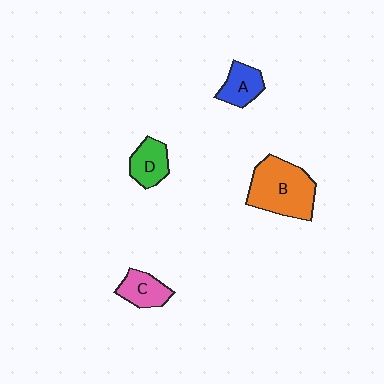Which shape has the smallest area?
Shape C (pink).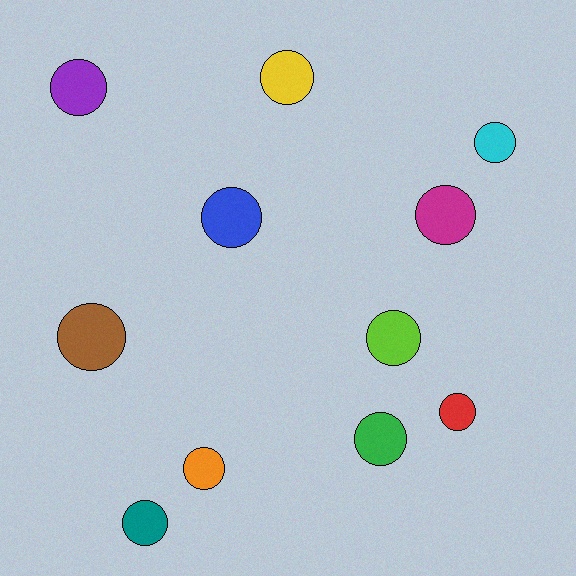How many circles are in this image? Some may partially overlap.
There are 11 circles.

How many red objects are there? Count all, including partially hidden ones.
There is 1 red object.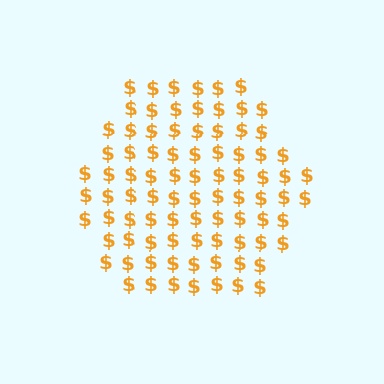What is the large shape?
The large shape is a hexagon.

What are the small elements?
The small elements are dollar signs.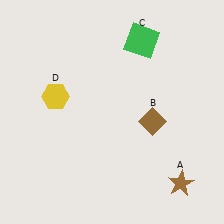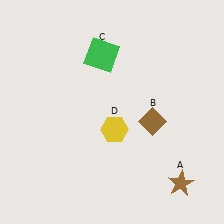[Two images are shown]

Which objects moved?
The objects that moved are: the green square (C), the yellow hexagon (D).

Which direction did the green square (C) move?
The green square (C) moved left.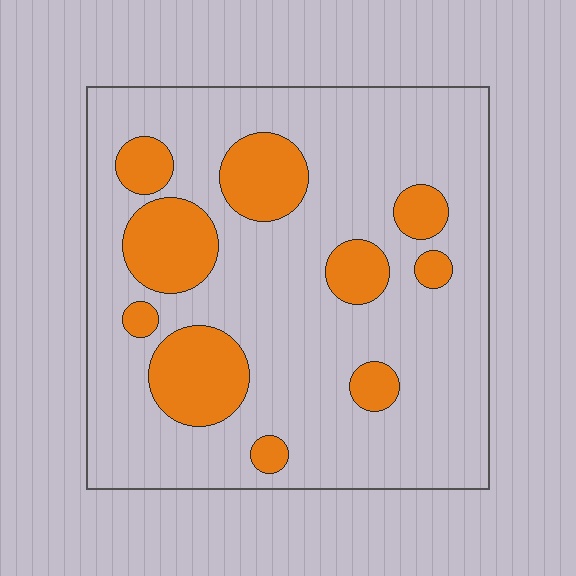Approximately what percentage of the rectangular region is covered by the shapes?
Approximately 20%.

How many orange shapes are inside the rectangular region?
10.